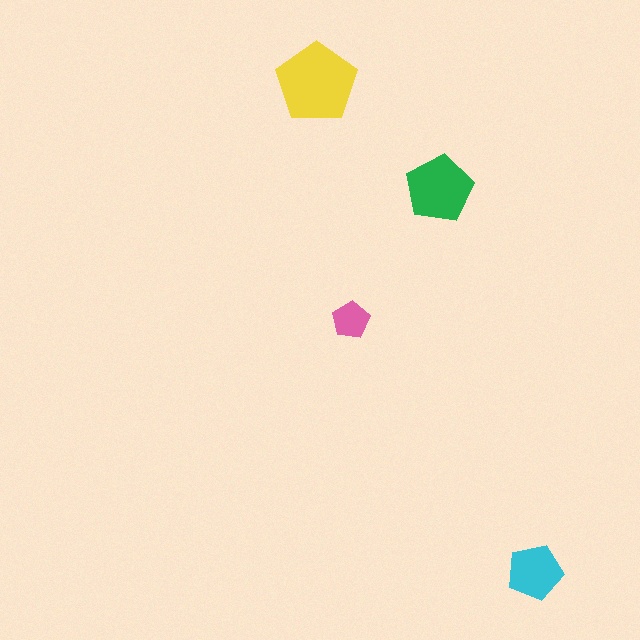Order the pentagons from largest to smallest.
the yellow one, the green one, the cyan one, the pink one.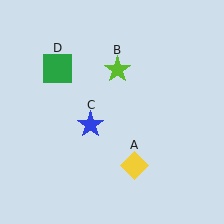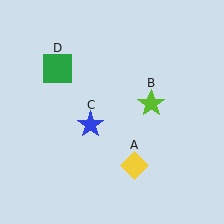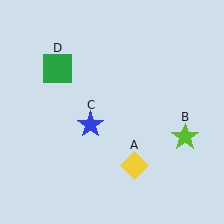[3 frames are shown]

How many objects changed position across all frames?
1 object changed position: lime star (object B).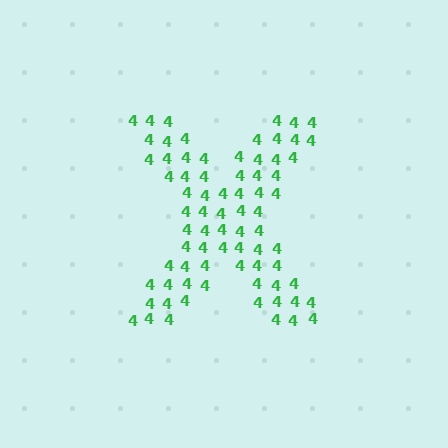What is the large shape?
The large shape is the letter X.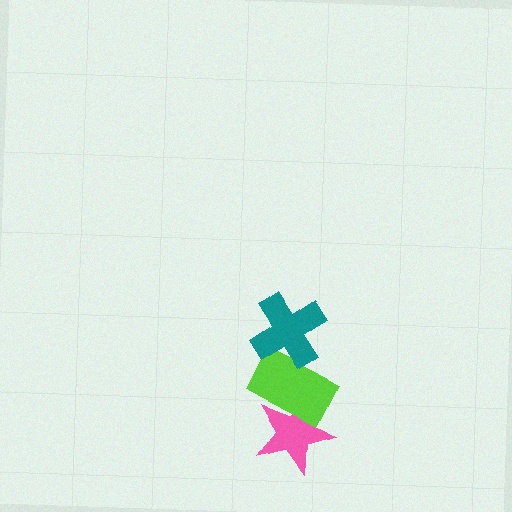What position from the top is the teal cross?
The teal cross is 1st from the top.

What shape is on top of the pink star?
The lime rectangle is on top of the pink star.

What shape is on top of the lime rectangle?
The teal cross is on top of the lime rectangle.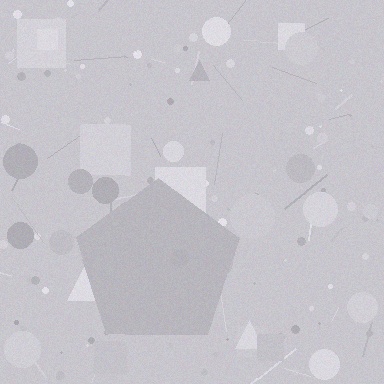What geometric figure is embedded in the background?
A pentagon is embedded in the background.